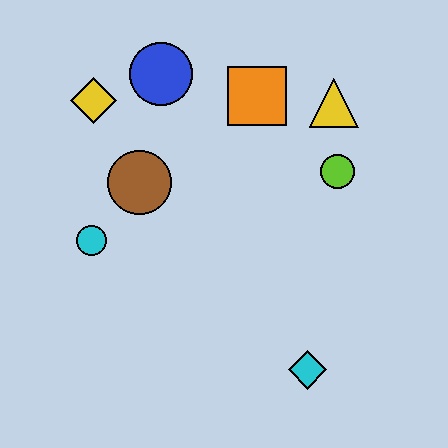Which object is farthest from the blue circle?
The cyan diamond is farthest from the blue circle.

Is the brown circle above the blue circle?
No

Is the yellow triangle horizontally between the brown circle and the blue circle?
No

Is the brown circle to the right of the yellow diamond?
Yes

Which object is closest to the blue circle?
The yellow diamond is closest to the blue circle.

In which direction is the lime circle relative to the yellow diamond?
The lime circle is to the right of the yellow diamond.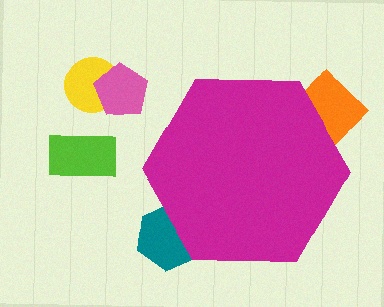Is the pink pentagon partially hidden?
No, the pink pentagon is fully visible.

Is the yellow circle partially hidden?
No, the yellow circle is fully visible.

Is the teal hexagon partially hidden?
Yes, the teal hexagon is partially hidden behind the magenta hexagon.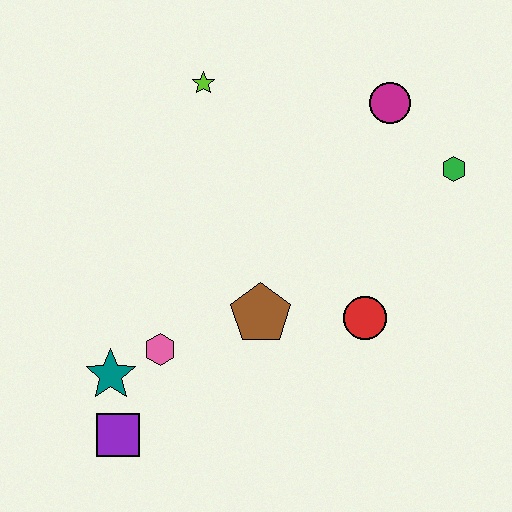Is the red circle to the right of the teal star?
Yes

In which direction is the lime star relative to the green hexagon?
The lime star is to the left of the green hexagon.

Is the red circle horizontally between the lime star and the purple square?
No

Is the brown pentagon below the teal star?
No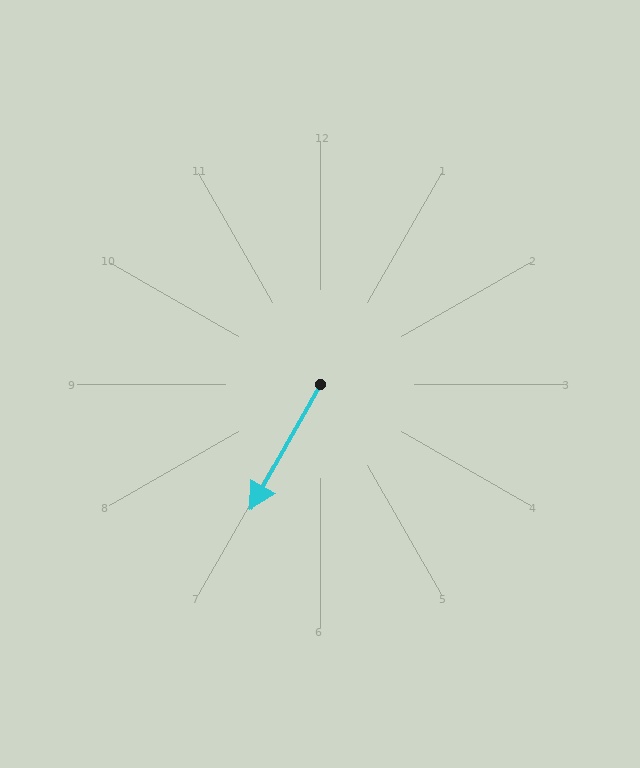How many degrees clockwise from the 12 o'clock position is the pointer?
Approximately 209 degrees.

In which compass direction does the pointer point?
Southwest.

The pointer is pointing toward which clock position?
Roughly 7 o'clock.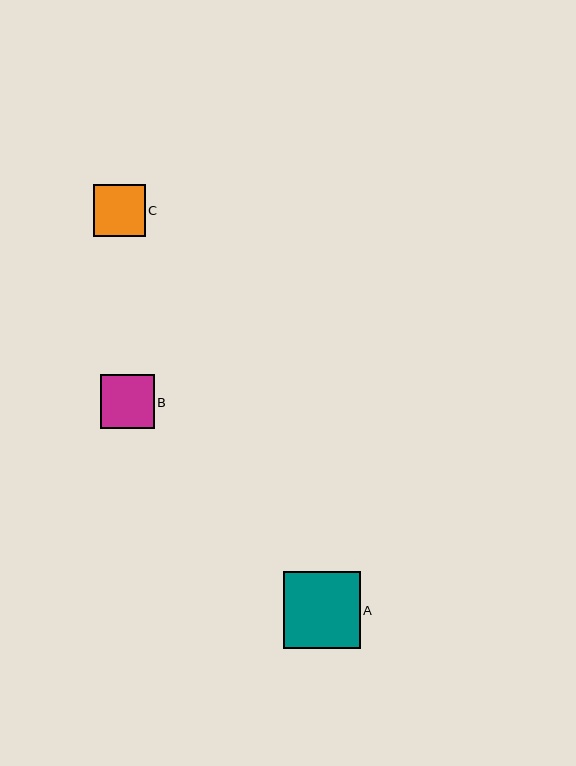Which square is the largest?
Square A is the largest with a size of approximately 77 pixels.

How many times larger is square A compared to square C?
Square A is approximately 1.5 times the size of square C.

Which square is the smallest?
Square C is the smallest with a size of approximately 52 pixels.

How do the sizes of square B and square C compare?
Square B and square C are approximately the same size.